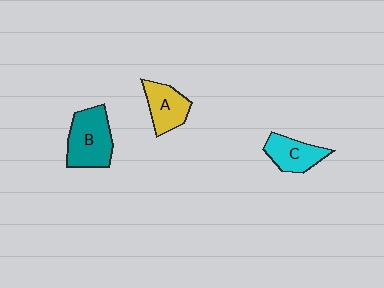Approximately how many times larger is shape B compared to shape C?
Approximately 1.4 times.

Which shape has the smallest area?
Shape C (cyan).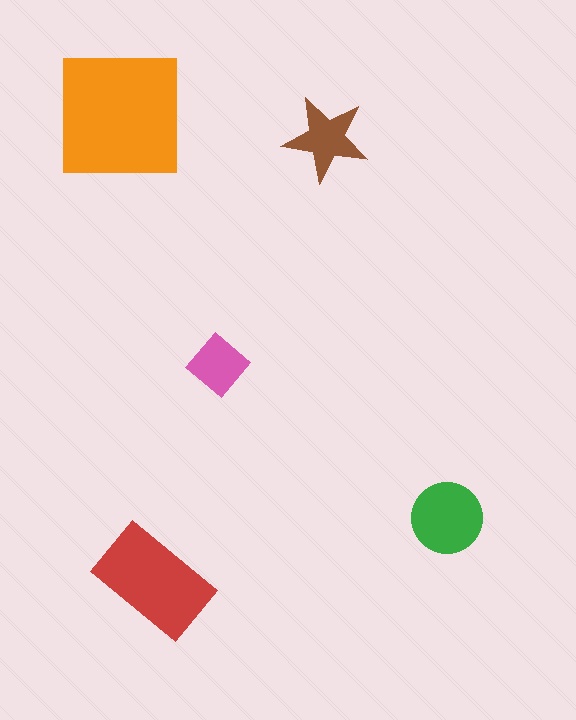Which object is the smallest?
The pink diamond.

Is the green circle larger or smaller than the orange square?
Smaller.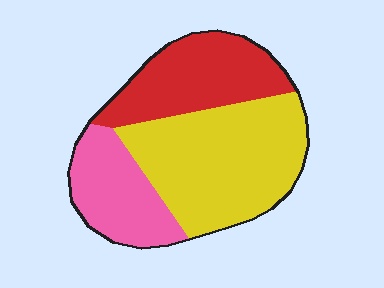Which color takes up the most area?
Yellow, at roughly 50%.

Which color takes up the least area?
Pink, at roughly 25%.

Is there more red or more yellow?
Yellow.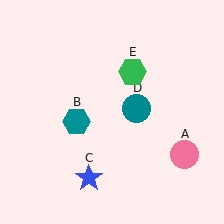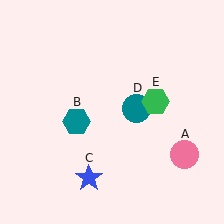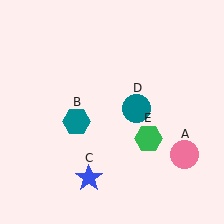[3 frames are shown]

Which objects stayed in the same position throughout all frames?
Pink circle (object A) and teal hexagon (object B) and blue star (object C) and teal circle (object D) remained stationary.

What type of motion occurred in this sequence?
The green hexagon (object E) rotated clockwise around the center of the scene.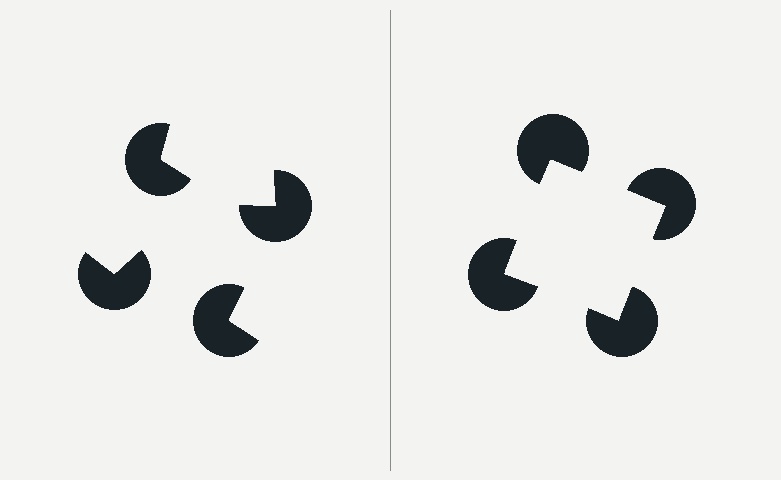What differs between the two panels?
The pac-man discs are positioned identically on both sides; only the wedge orientations differ. On the right they align to a square; on the left they are misaligned.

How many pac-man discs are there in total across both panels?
8 — 4 on each side.